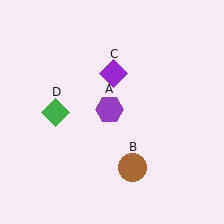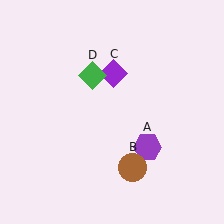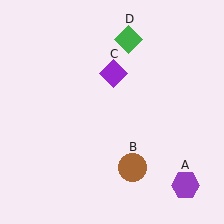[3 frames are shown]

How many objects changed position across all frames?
2 objects changed position: purple hexagon (object A), green diamond (object D).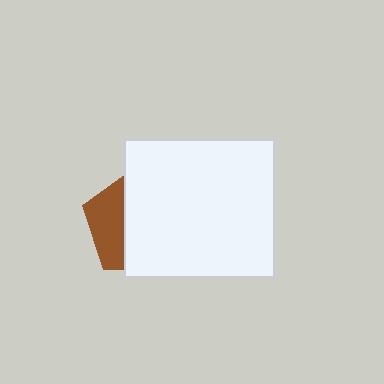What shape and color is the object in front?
The object in front is a white rectangle.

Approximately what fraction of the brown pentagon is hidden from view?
Roughly 66% of the brown pentagon is hidden behind the white rectangle.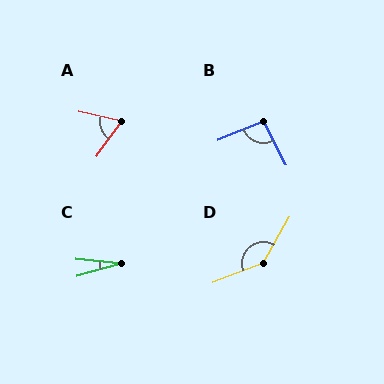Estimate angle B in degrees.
Approximately 95 degrees.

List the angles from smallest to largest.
C (22°), A (66°), B (95°), D (141°).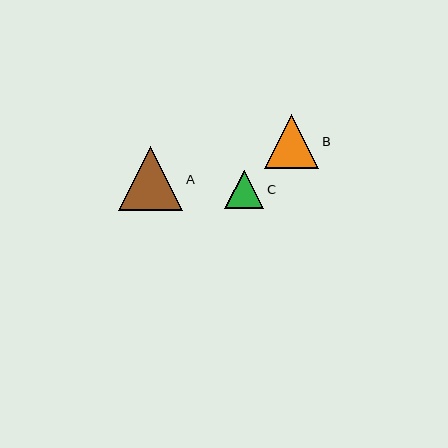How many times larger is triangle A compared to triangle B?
Triangle A is approximately 1.2 times the size of triangle B.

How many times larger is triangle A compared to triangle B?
Triangle A is approximately 1.2 times the size of triangle B.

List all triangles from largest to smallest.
From largest to smallest: A, B, C.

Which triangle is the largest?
Triangle A is the largest with a size of approximately 64 pixels.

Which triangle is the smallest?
Triangle C is the smallest with a size of approximately 39 pixels.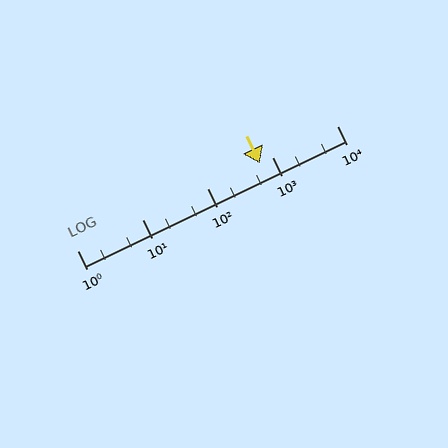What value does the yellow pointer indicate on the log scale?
The pointer indicates approximately 650.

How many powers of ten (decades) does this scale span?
The scale spans 4 decades, from 1 to 10000.